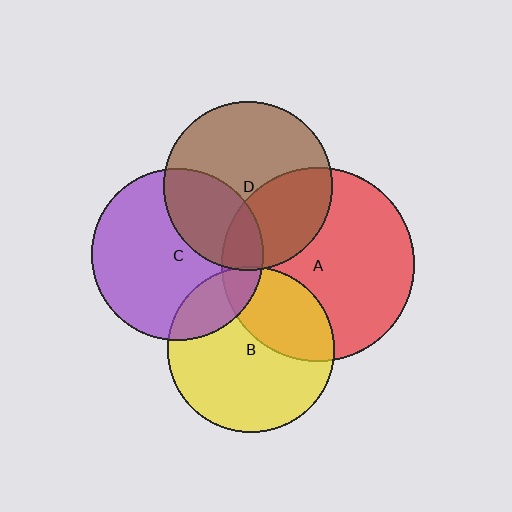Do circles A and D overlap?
Yes.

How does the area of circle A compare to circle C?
Approximately 1.3 times.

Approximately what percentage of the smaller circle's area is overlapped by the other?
Approximately 35%.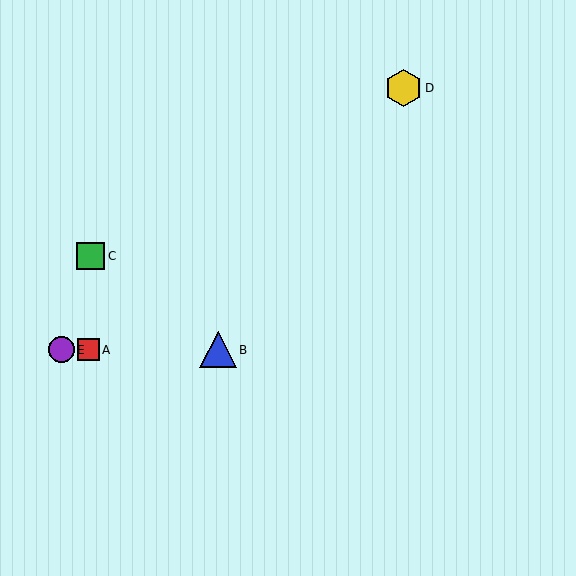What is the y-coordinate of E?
Object E is at y≈350.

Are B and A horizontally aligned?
Yes, both are at y≈350.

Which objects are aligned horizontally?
Objects A, B, E are aligned horizontally.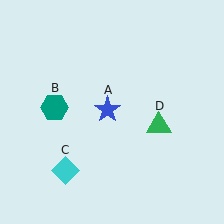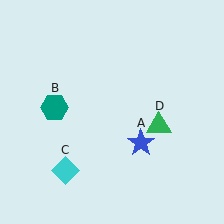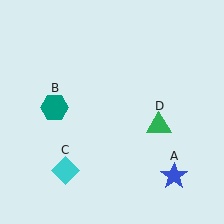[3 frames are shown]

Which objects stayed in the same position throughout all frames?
Teal hexagon (object B) and cyan diamond (object C) and green triangle (object D) remained stationary.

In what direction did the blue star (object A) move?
The blue star (object A) moved down and to the right.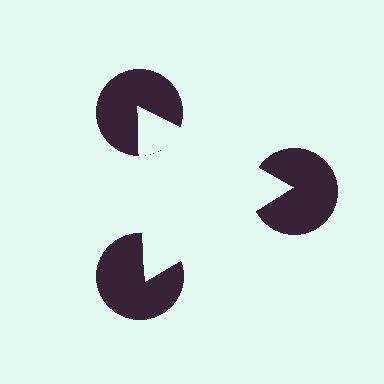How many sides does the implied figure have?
3 sides.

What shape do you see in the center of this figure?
An illusory triangle — its edges are inferred from the aligned wedge cuts in the pac-man discs, not physically drawn.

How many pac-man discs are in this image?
There are 3 — one at each vertex of the illusory triangle.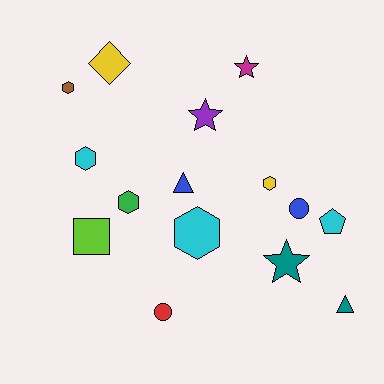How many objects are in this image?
There are 15 objects.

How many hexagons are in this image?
There are 5 hexagons.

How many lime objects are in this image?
There is 1 lime object.